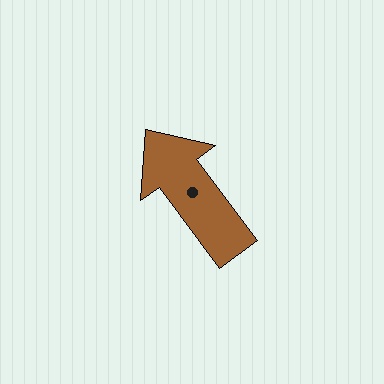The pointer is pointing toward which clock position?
Roughly 11 o'clock.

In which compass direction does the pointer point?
Northwest.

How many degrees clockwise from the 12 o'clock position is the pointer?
Approximately 324 degrees.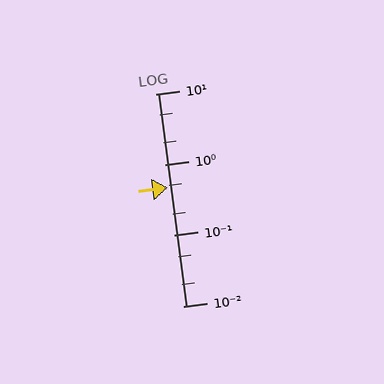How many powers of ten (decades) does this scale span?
The scale spans 3 decades, from 0.01 to 10.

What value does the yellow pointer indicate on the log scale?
The pointer indicates approximately 0.47.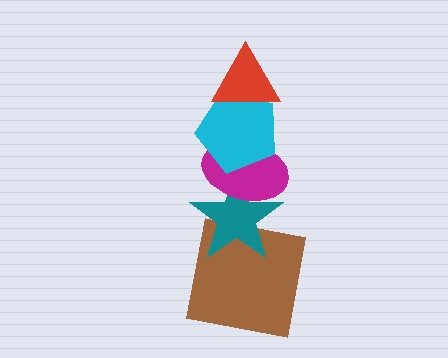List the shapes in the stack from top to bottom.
From top to bottom: the red triangle, the cyan pentagon, the magenta ellipse, the teal star, the brown square.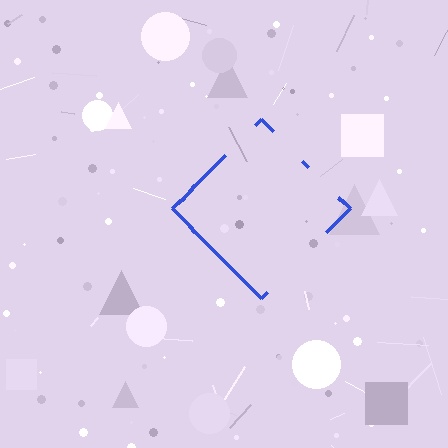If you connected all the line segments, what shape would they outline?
They would outline a diamond.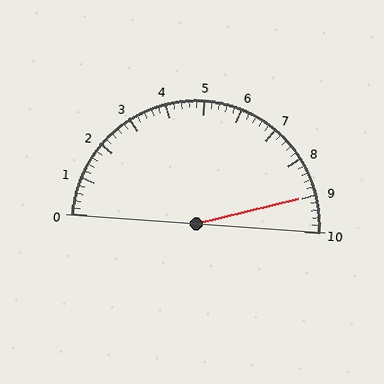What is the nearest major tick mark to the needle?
The nearest major tick mark is 9.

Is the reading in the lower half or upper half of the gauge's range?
The reading is in the upper half of the range (0 to 10).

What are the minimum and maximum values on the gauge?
The gauge ranges from 0 to 10.